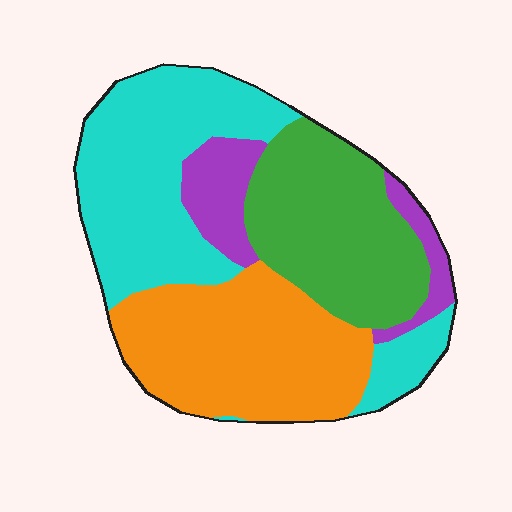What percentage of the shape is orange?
Orange takes up about one third (1/3) of the shape.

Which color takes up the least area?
Purple, at roughly 10%.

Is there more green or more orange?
Orange.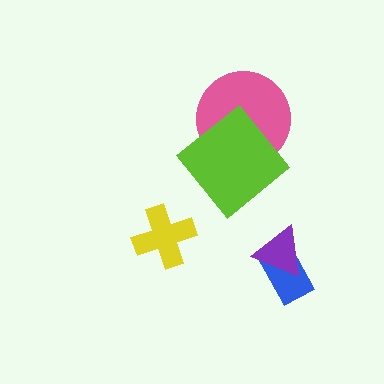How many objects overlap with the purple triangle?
1 object overlaps with the purple triangle.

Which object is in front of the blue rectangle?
The purple triangle is in front of the blue rectangle.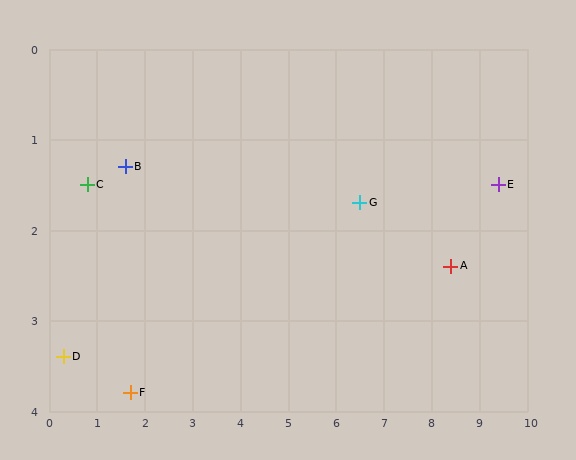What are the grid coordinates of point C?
Point C is at approximately (0.8, 1.5).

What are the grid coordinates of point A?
Point A is at approximately (8.4, 2.4).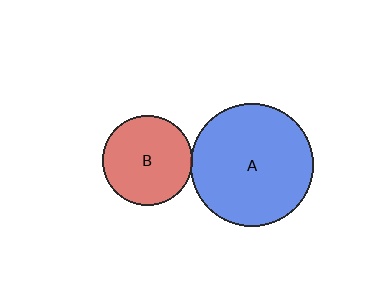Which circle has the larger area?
Circle A (blue).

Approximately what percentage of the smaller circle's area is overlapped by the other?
Approximately 5%.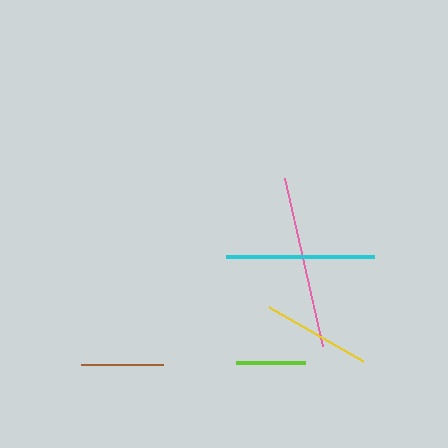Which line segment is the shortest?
The lime line is the shortest at approximately 69 pixels.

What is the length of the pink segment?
The pink segment is approximately 172 pixels long.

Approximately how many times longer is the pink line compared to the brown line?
The pink line is approximately 2.1 times the length of the brown line.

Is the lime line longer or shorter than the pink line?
The pink line is longer than the lime line.